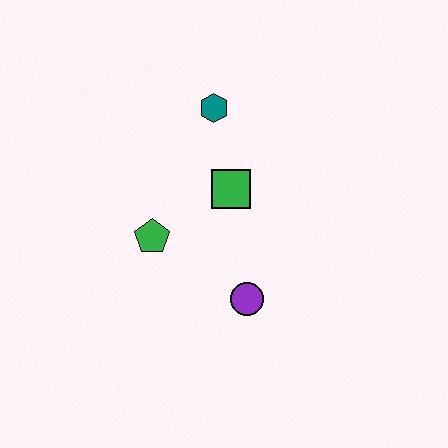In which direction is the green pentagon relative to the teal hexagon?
The green pentagon is below the teal hexagon.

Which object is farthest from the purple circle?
The teal hexagon is farthest from the purple circle.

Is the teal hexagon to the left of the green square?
Yes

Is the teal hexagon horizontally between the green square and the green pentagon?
Yes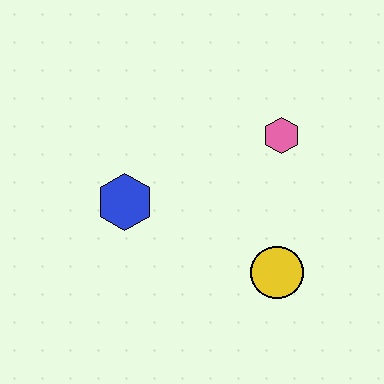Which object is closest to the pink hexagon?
The yellow circle is closest to the pink hexagon.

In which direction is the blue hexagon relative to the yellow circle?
The blue hexagon is to the left of the yellow circle.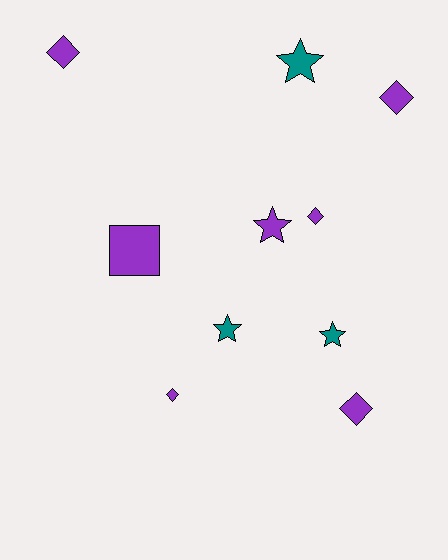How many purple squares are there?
There is 1 purple square.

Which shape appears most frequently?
Diamond, with 5 objects.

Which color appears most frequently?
Purple, with 7 objects.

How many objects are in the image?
There are 10 objects.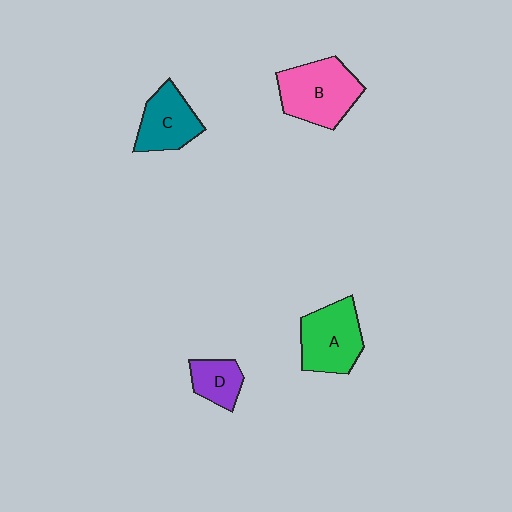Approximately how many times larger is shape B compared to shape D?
Approximately 2.1 times.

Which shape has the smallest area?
Shape D (purple).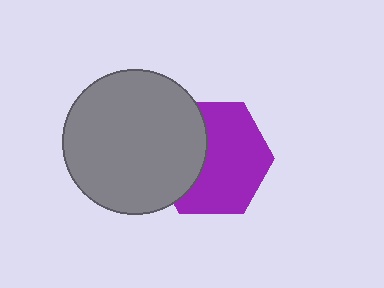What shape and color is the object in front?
The object in front is a gray circle.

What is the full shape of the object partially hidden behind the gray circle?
The partially hidden object is a purple hexagon.